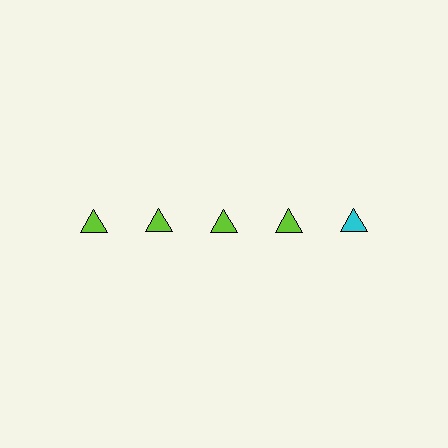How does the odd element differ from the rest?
It has a different color: cyan instead of lime.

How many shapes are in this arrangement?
There are 5 shapes arranged in a grid pattern.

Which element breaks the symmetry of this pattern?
The cyan triangle in the top row, rightmost column breaks the symmetry. All other shapes are lime triangles.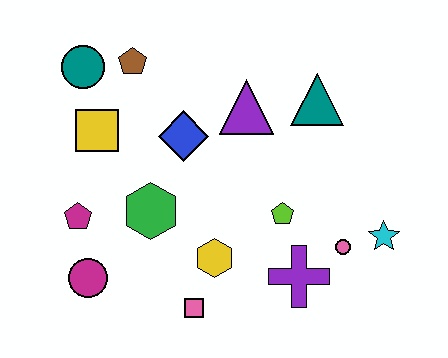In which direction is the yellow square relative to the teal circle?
The yellow square is below the teal circle.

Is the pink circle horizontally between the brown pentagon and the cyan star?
Yes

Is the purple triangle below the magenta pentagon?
No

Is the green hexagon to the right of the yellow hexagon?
No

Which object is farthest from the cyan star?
The teal circle is farthest from the cyan star.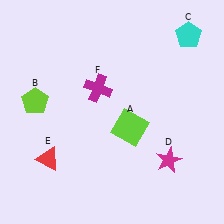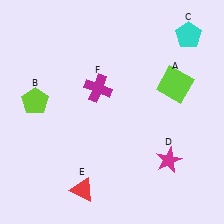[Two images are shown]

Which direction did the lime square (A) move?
The lime square (A) moved right.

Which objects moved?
The objects that moved are: the lime square (A), the red triangle (E).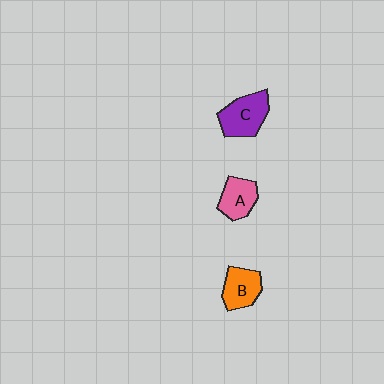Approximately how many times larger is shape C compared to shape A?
Approximately 1.3 times.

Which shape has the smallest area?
Shape A (pink).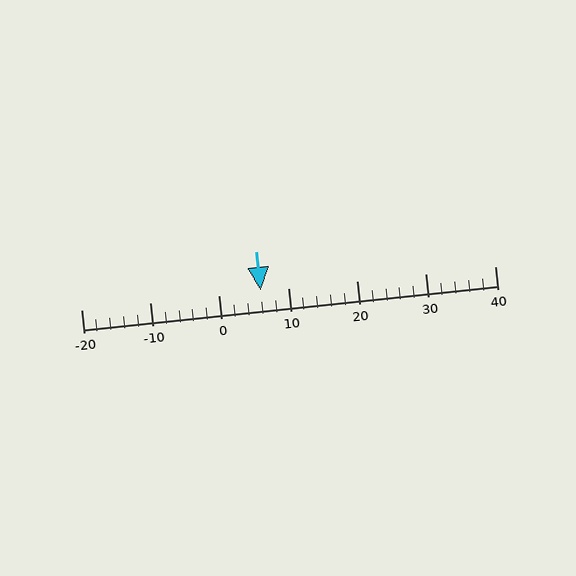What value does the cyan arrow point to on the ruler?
The cyan arrow points to approximately 6.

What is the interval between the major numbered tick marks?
The major tick marks are spaced 10 units apart.